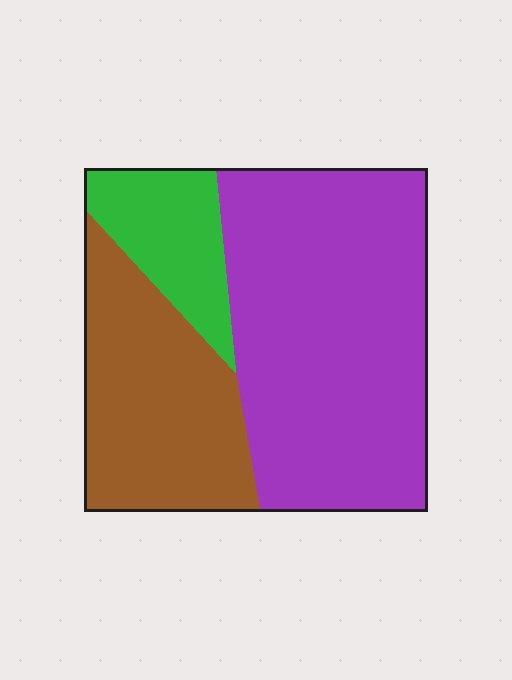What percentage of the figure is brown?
Brown covers 30% of the figure.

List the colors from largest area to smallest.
From largest to smallest: purple, brown, green.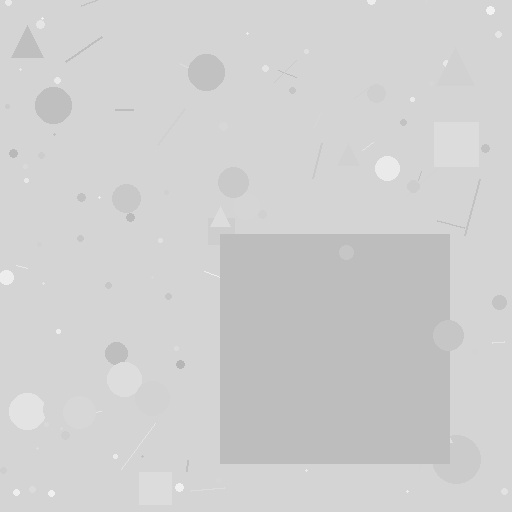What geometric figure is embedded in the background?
A square is embedded in the background.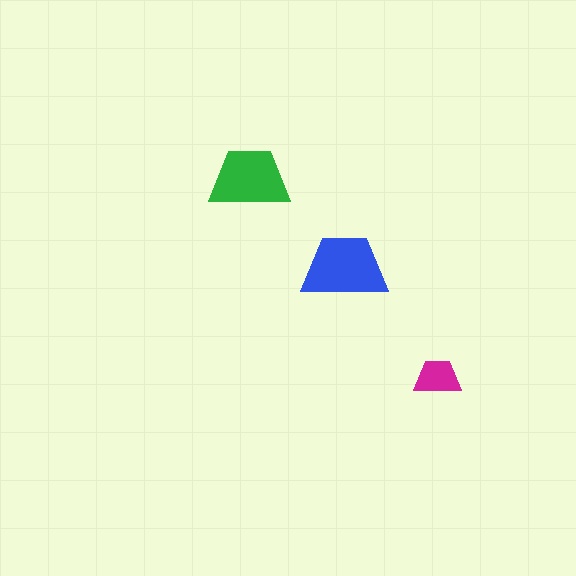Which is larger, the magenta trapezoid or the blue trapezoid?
The blue one.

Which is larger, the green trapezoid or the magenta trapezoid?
The green one.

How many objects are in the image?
There are 3 objects in the image.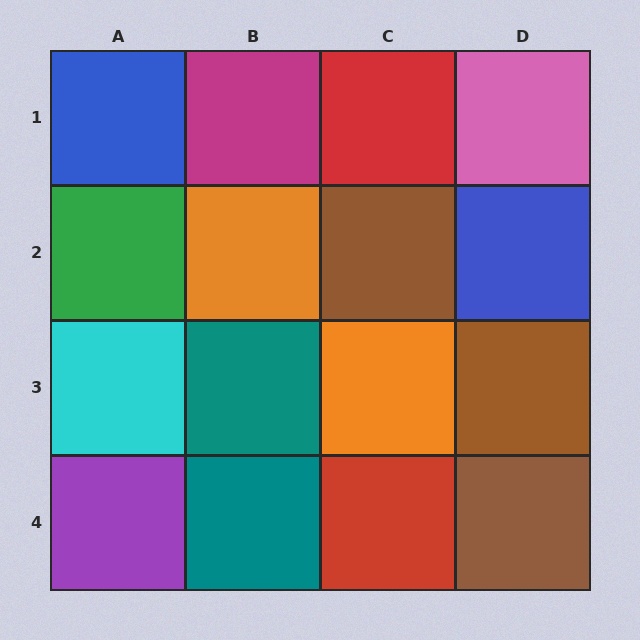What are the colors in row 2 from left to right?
Green, orange, brown, blue.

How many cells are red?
2 cells are red.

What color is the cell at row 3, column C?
Orange.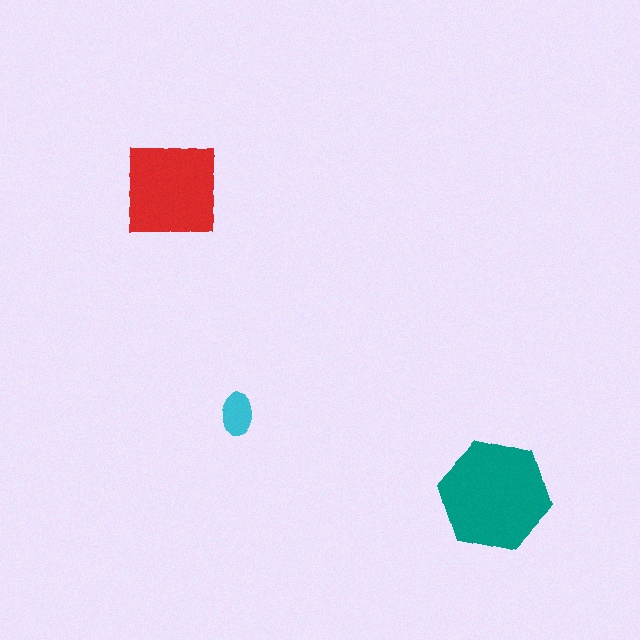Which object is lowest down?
The teal hexagon is bottommost.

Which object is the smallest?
The cyan ellipse.